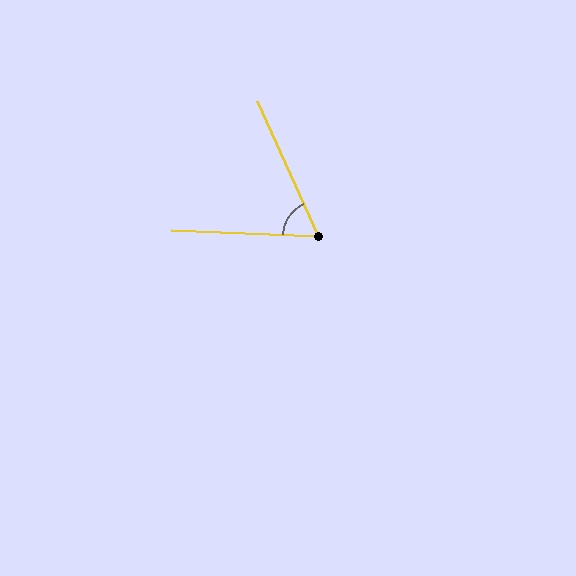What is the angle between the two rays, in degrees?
Approximately 63 degrees.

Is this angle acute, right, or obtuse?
It is acute.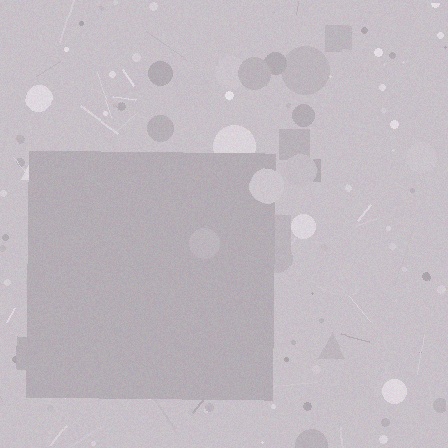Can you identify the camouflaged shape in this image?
The camouflaged shape is a square.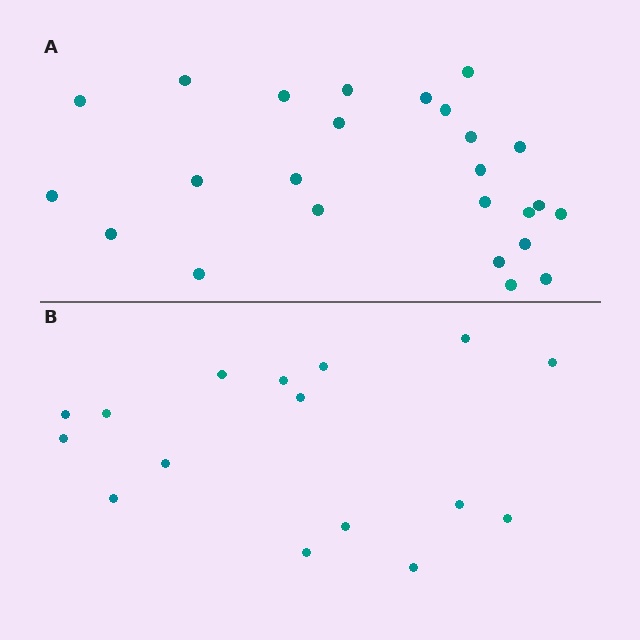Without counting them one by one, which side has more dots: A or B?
Region A (the top region) has more dots.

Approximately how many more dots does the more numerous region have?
Region A has roughly 8 or so more dots than region B.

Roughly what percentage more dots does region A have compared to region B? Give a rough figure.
About 55% more.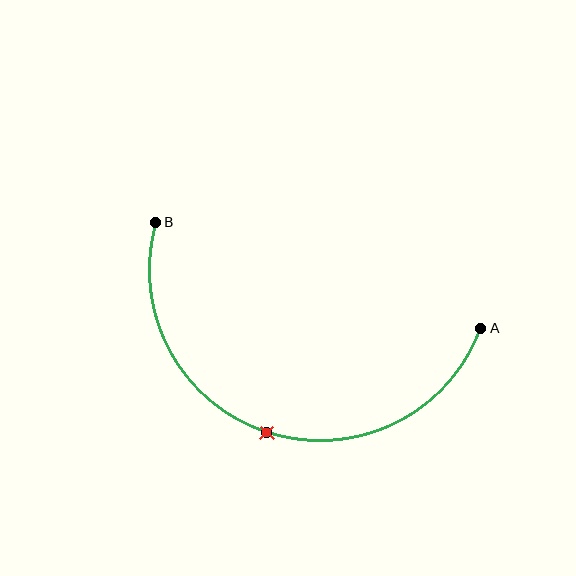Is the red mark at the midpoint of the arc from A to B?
Yes. The red mark lies on the arc at equal arc-length from both A and B — it is the arc midpoint.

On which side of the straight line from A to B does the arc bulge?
The arc bulges below the straight line connecting A and B.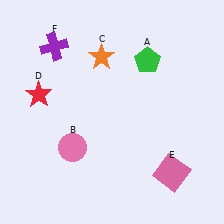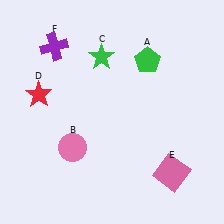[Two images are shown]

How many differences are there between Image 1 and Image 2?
There is 1 difference between the two images.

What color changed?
The star (C) changed from orange in Image 1 to green in Image 2.